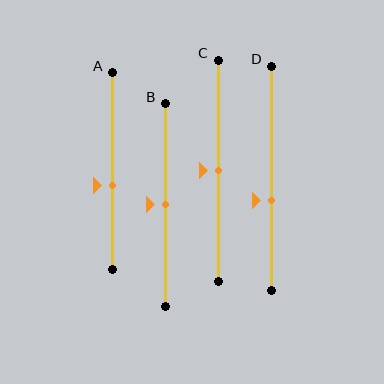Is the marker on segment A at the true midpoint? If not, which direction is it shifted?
No, the marker on segment A is shifted downward by about 7% of the segment length.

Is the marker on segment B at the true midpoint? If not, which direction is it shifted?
Yes, the marker on segment B is at the true midpoint.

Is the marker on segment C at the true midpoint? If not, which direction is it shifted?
Yes, the marker on segment C is at the true midpoint.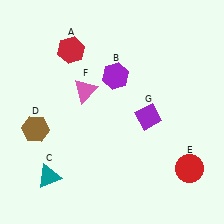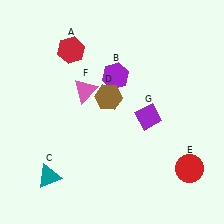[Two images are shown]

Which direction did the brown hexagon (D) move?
The brown hexagon (D) moved right.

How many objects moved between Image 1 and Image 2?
1 object moved between the two images.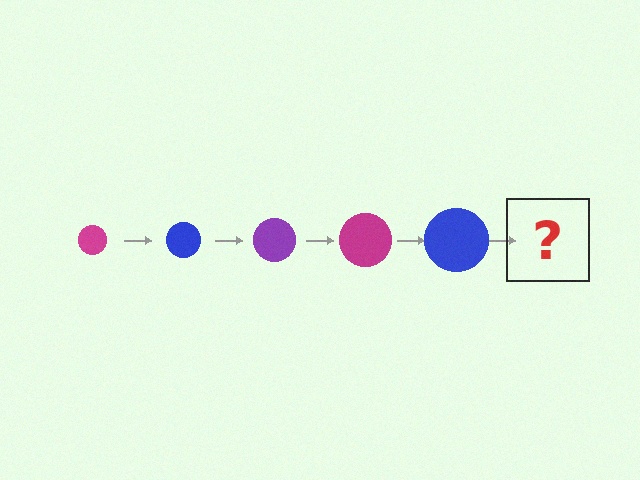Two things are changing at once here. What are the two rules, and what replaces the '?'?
The two rules are that the circle grows larger each step and the color cycles through magenta, blue, and purple. The '?' should be a purple circle, larger than the previous one.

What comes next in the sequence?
The next element should be a purple circle, larger than the previous one.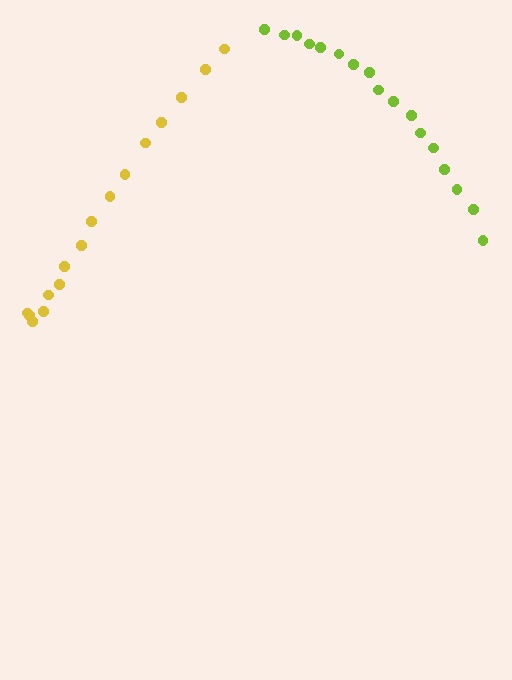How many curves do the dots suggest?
There are 2 distinct paths.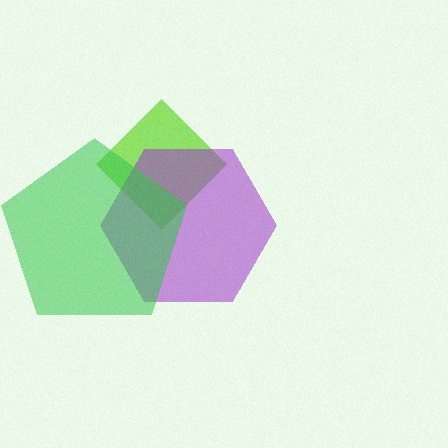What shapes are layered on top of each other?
The layered shapes are: a lime diamond, a purple hexagon, a green pentagon.